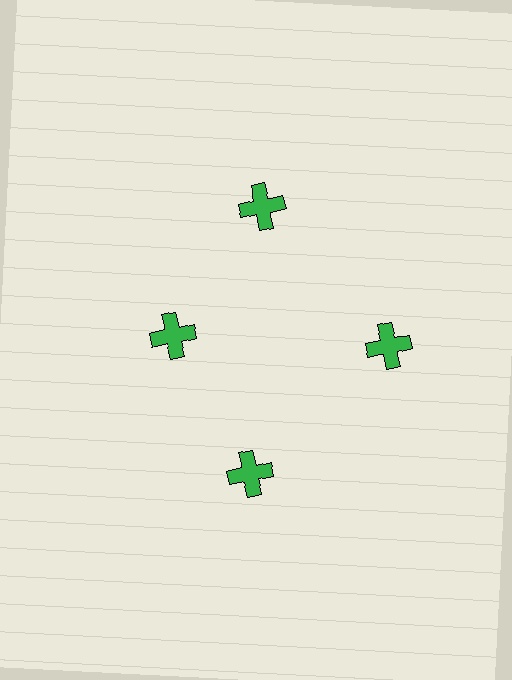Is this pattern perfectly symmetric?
No. The 4 green crosses are arranged in a ring, but one element near the 9 o'clock position is pulled inward toward the center, breaking the 4-fold rotational symmetry.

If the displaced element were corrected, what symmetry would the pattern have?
It would have 4-fold rotational symmetry — the pattern would map onto itself every 90 degrees.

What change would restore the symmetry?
The symmetry would be restored by moving it outward, back onto the ring so that all 4 crosses sit at equal angles and equal distance from the center.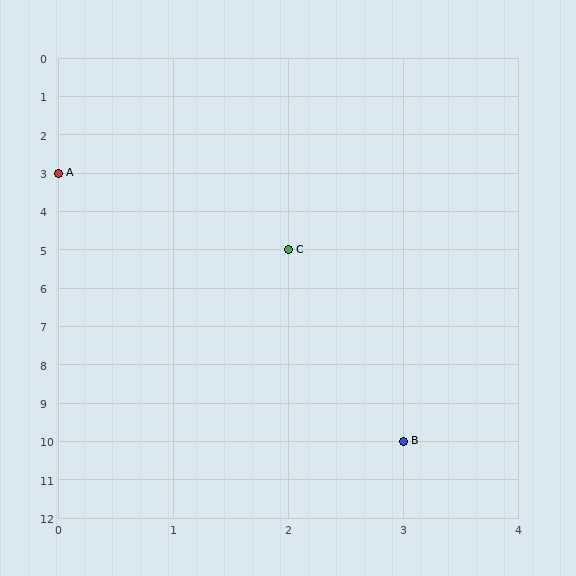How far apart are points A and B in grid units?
Points A and B are 3 columns and 7 rows apart (about 7.6 grid units diagonally).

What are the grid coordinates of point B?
Point B is at grid coordinates (3, 10).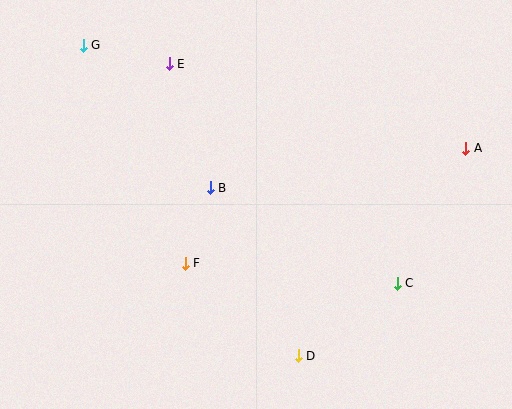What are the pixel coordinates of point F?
Point F is at (185, 263).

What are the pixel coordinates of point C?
Point C is at (397, 283).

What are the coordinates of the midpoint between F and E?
The midpoint between F and E is at (177, 163).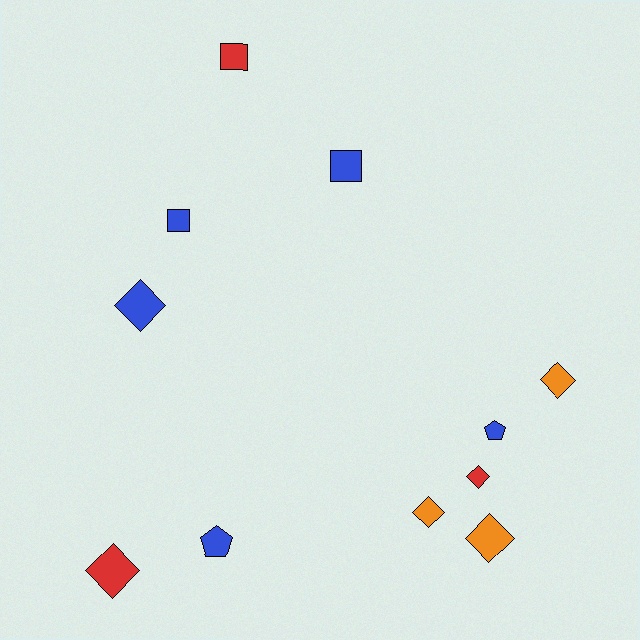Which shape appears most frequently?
Diamond, with 6 objects.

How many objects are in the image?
There are 11 objects.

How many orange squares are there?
There are no orange squares.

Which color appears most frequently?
Blue, with 5 objects.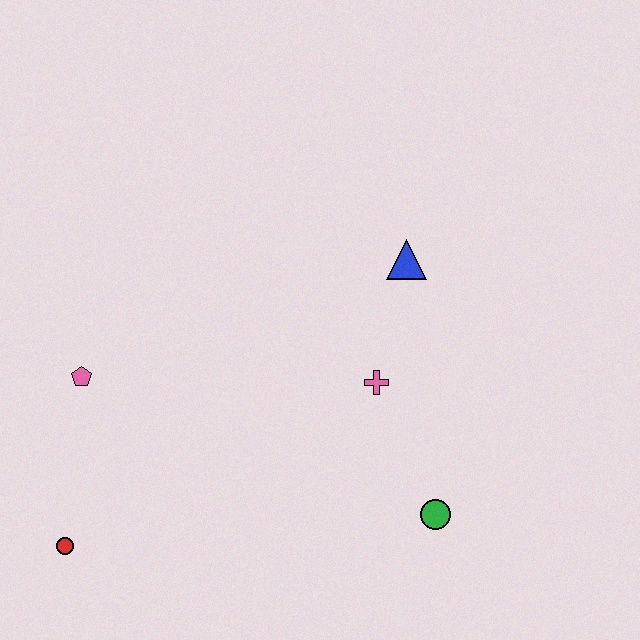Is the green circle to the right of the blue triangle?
Yes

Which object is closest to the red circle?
The pink pentagon is closest to the red circle.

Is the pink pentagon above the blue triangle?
No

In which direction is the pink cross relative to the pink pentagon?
The pink cross is to the right of the pink pentagon.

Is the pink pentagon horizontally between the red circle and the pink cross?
Yes